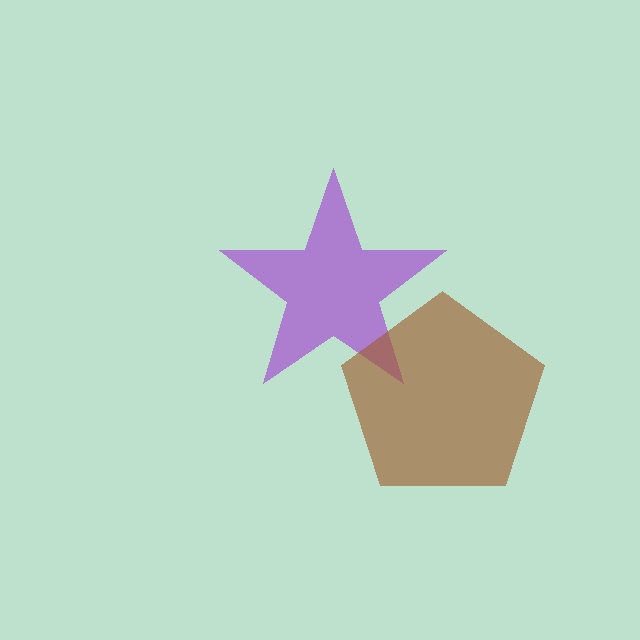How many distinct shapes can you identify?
There are 2 distinct shapes: a purple star, a brown pentagon.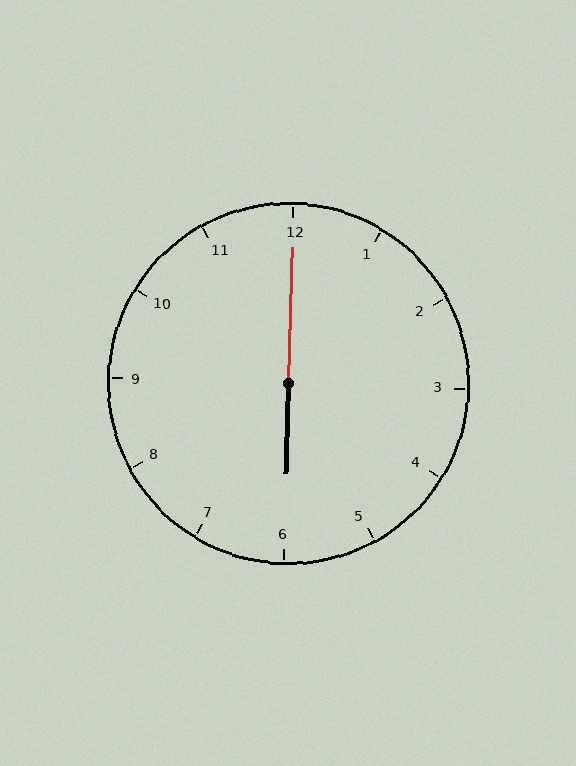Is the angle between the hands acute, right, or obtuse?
It is obtuse.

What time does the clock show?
6:00.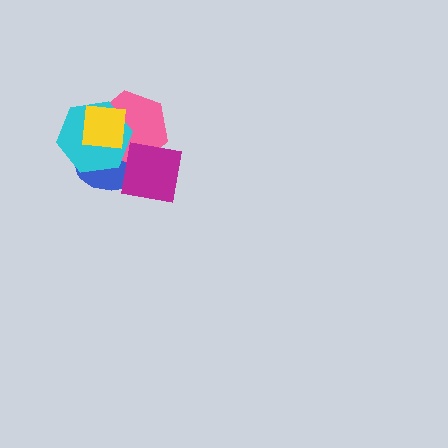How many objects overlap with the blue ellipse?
4 objects overlap with the blue ellipse.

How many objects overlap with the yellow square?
3 objects overlap with the yellow square.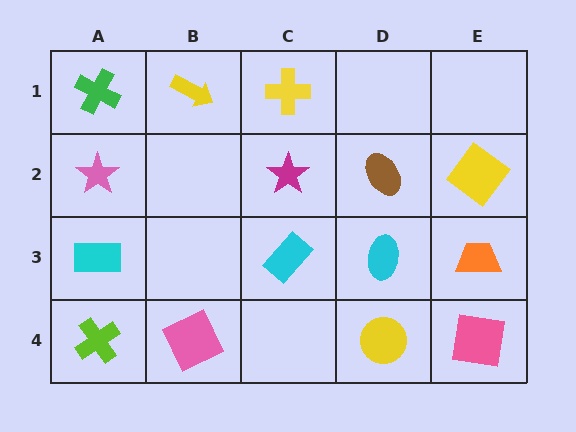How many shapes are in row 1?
3 shapes.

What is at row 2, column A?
A pink star.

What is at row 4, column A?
A lime cross.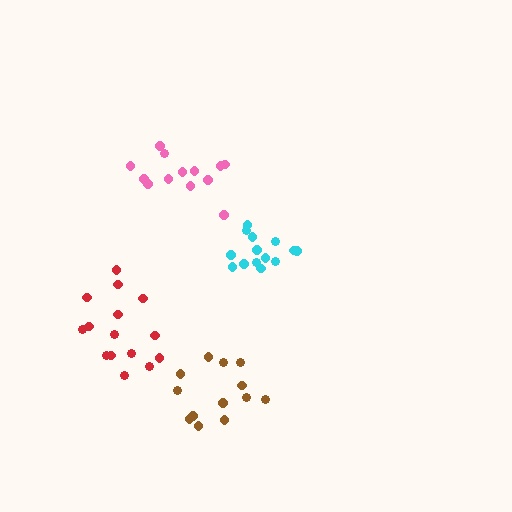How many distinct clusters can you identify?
There are 4 distinct clusters.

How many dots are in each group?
Group 1: 13 dots, Group 2: 14 dots, Group 3: 15 dots, Group 4: 13 dots (55 total).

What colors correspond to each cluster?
The clusters are colored: pink, cyan, red, brown.